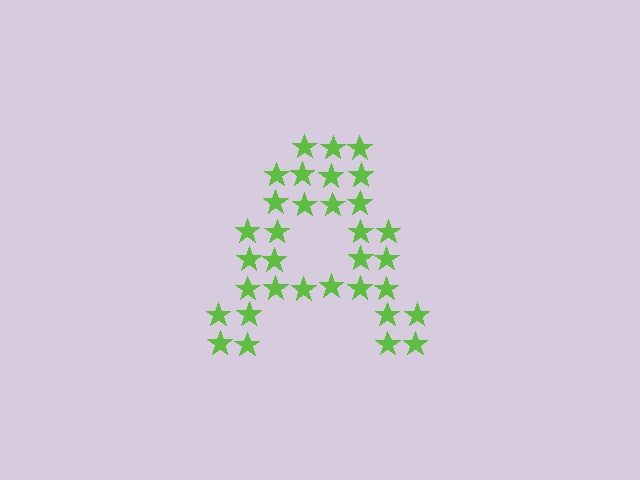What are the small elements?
The small elements are stars.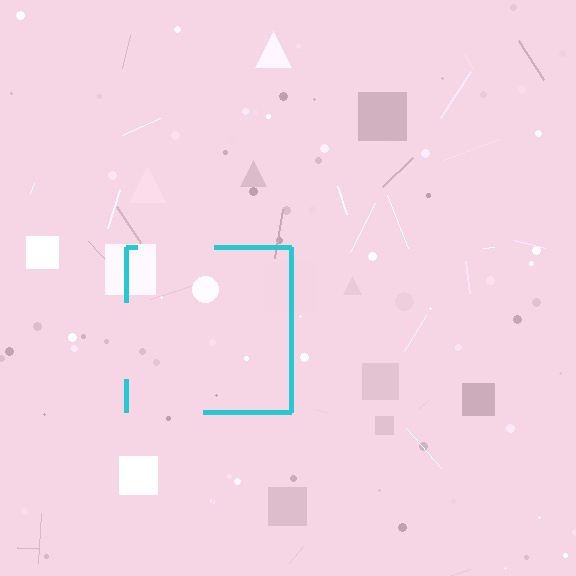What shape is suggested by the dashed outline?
The dashed outline suggests a square.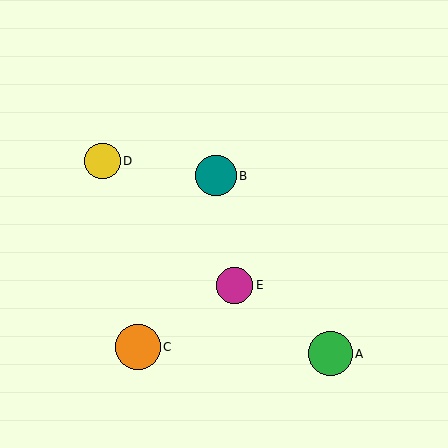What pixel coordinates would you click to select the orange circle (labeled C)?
Click at (138, 347) to select the orange circle C.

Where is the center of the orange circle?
The center of the orange circle is at (138, 347).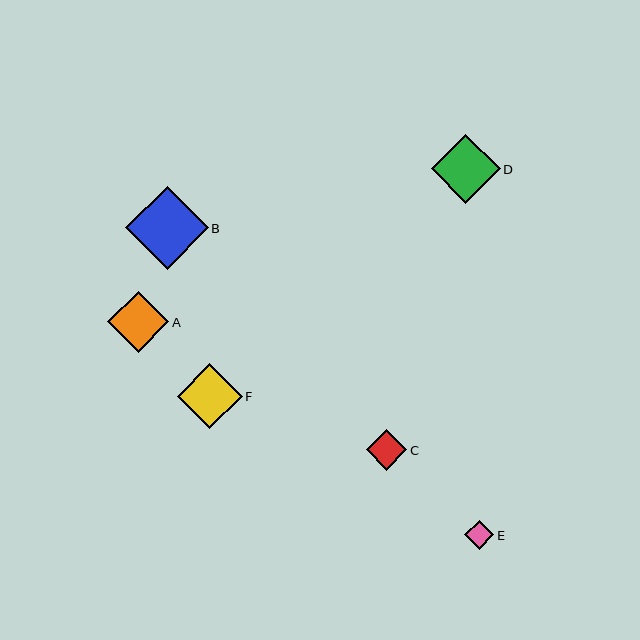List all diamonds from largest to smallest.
From largest to smallest: B, D, F, A, C, E.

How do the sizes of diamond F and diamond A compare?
Diamond F and diamond A are approximately the same size.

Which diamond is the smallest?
Diamond E is the smallest with a size of approximately 29 pixels.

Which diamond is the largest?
Diamond B is the largest with a size of approximately 82 pixels.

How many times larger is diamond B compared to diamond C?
Diamond B is approximately 2.0 times the size of diamond C.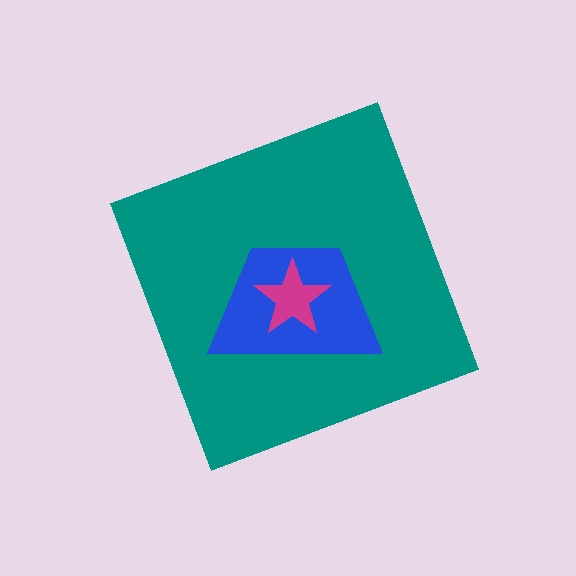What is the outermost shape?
The teal diamond.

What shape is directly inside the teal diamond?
The blue trapezoid.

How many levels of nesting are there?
3.